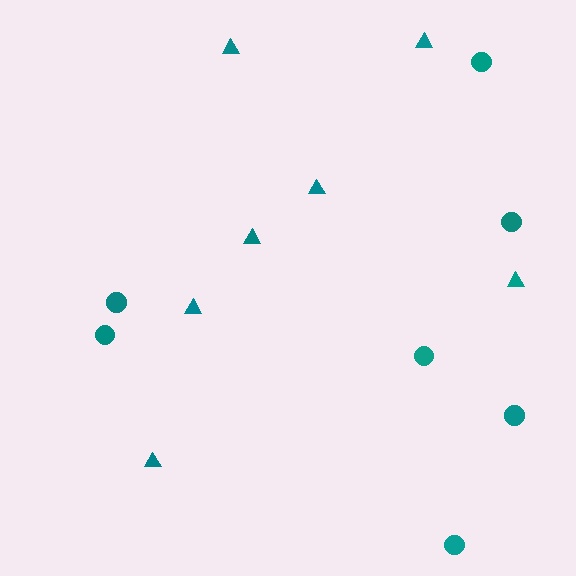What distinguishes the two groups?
There are 2 groups: one group of circles (7) and one group of triangles (7).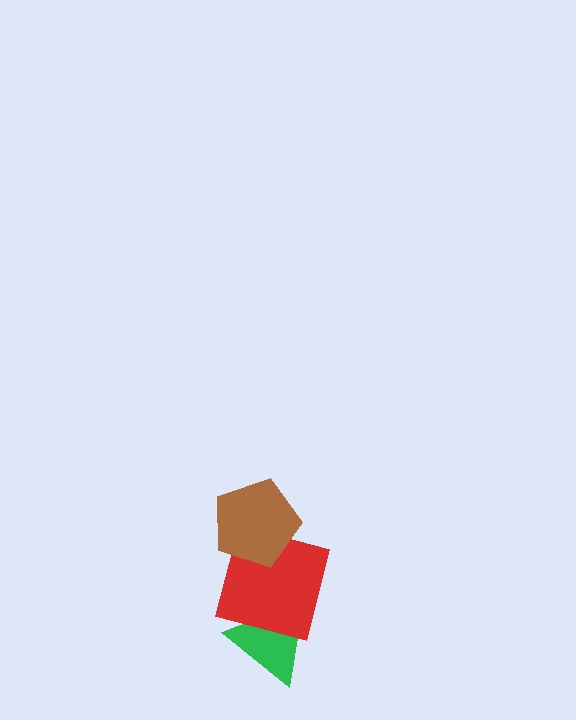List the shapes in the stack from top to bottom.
From top to bottom: the brown pentagon, the red square, the green triangle.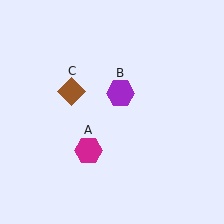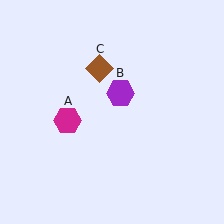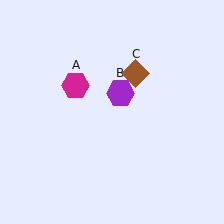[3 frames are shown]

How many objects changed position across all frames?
2 objects changed position: magenta hexagon (object A), brown diamond (object C).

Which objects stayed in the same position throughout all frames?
Purple hexagon (object B) remained stationary.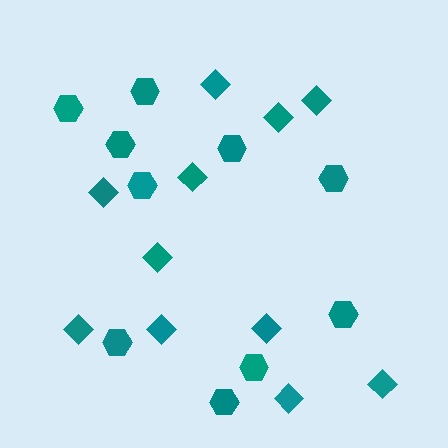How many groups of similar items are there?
There are 2 groups: one group of hexagons (10) and one group of diamonds (11).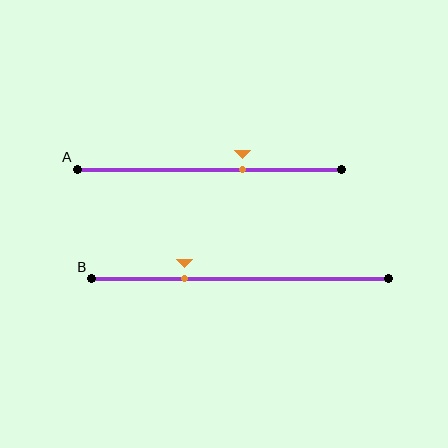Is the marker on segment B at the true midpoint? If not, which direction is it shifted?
No, the marker on segment B is shifted to the left by about 19% of the segment length.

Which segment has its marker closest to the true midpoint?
Segment A has its marker closest to the true midpoint.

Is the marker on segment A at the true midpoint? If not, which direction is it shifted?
No, the marker on segment A is shifted to the right by about 13% of the segment length.